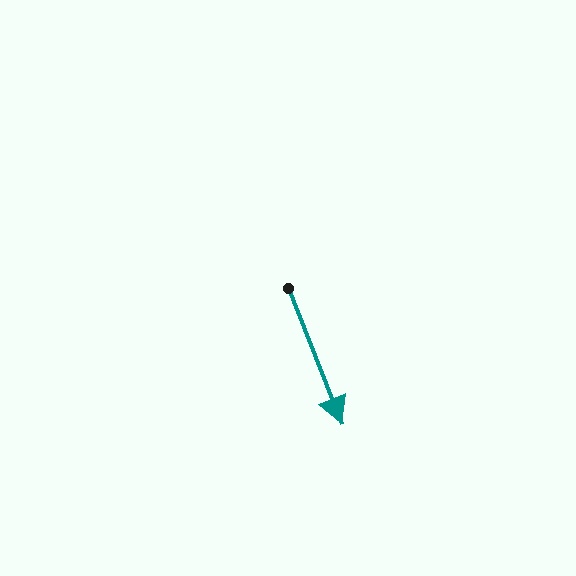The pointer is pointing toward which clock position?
Roughly 5 o'clock.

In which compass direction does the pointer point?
South.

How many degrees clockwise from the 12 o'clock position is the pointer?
Approximately 158 degrees.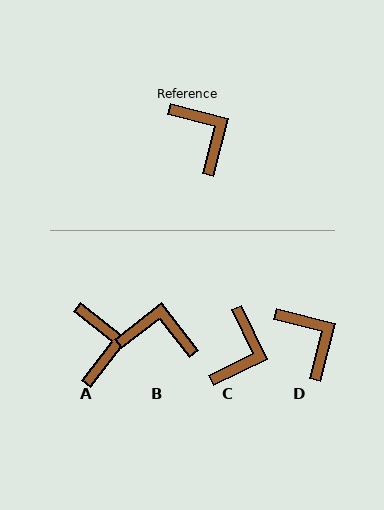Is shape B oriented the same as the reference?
No, it is off by about 52 degrees.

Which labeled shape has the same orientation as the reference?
D.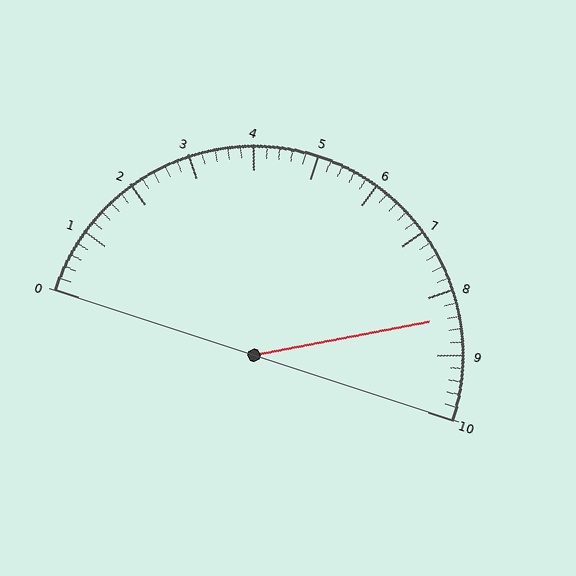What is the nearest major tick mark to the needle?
The nearest major tick mark is 8.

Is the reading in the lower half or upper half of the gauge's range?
The reading is in the upper half of the range (0 to 10).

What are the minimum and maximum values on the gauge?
The gauge ranges from 0 to 10.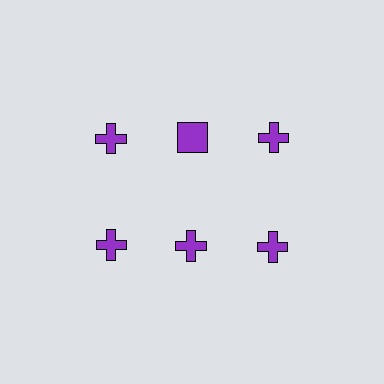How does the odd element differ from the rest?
It has a different shape: square instead of cross.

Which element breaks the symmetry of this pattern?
The purple square in the top row, second from left column breaks the symmetry. All other shapes are purple crosses.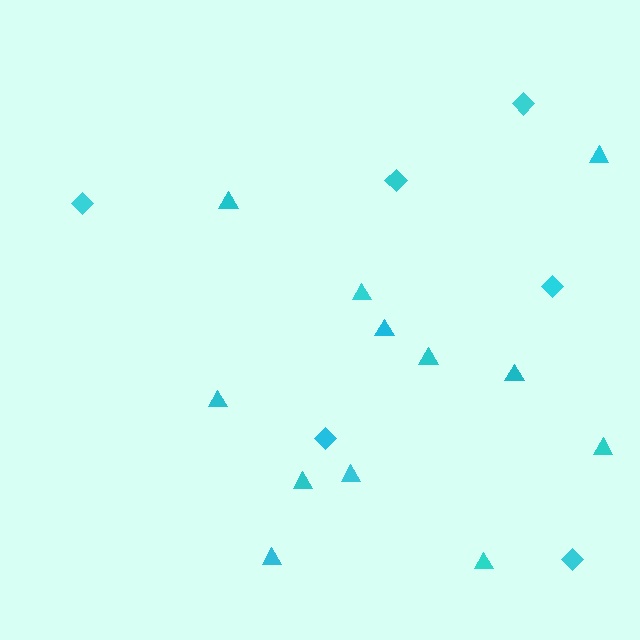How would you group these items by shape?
There are 2 groups: one group of triangles (12) and one group of diamonds (6).